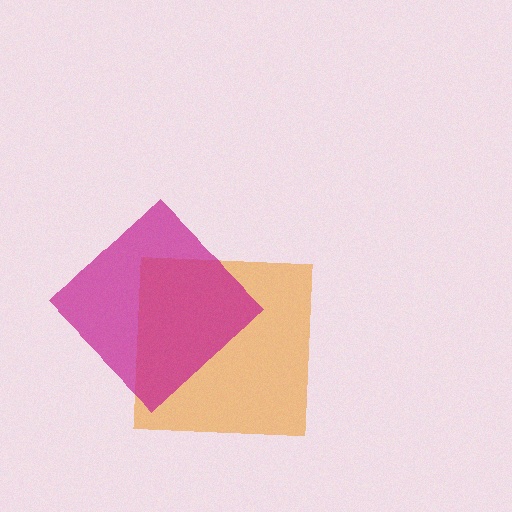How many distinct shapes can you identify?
There are 2 distinct shapes: an orange square, a magenta diamond.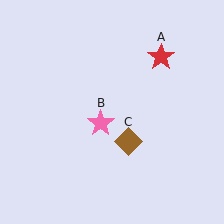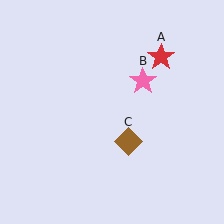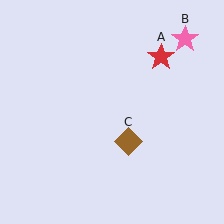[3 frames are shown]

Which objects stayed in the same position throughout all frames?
Red star (object A) and brown diamond (object C) remained stationary.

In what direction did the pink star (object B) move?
The pink star (object B) moved up and to the right.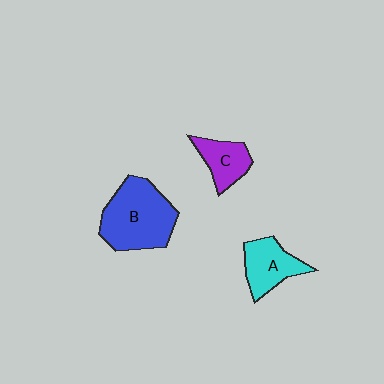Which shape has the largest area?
Shape B (blue).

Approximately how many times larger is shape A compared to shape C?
Approximately 1.2 times.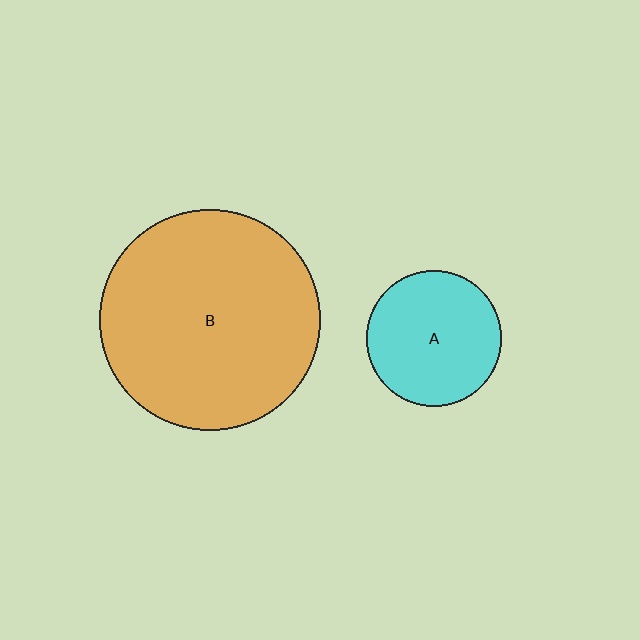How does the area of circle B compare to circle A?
Approximately 2.7 times.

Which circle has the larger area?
Circle B (orange).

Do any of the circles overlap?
No, none of the circles overlap.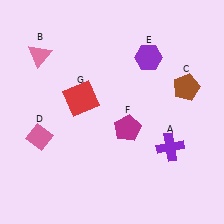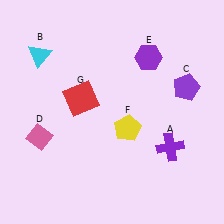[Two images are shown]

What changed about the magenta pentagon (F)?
In Image 1, F is magenta. In Image 2, it changed to yellow.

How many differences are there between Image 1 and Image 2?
There are 3 differences between the two images.